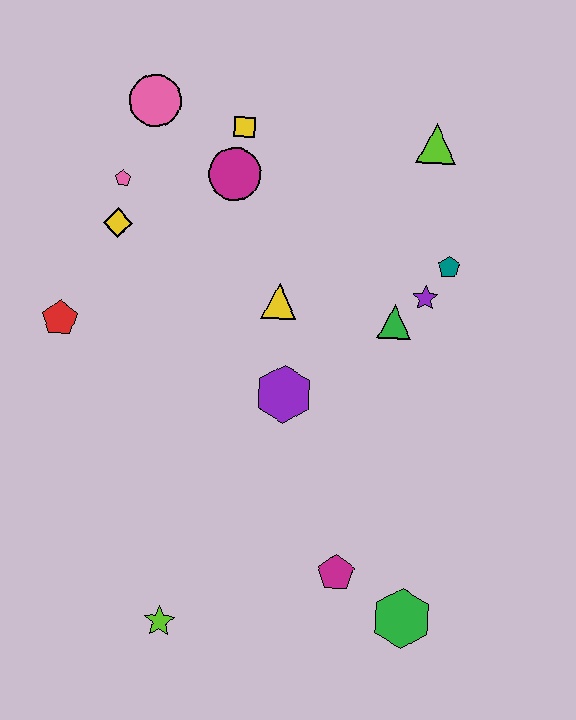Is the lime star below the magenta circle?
Yes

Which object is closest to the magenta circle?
The yellow square is closest to the magenta circle.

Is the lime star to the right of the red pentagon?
Yes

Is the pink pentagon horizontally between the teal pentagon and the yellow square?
No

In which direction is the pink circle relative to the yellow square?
The pink circle is to the left of the yellow square.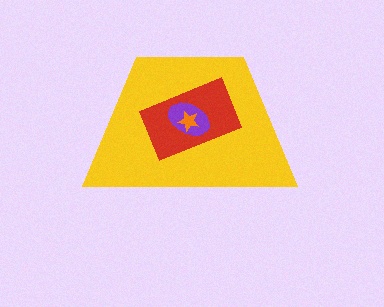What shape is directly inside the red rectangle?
The purple ellipse.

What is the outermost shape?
The yellow trapezoid.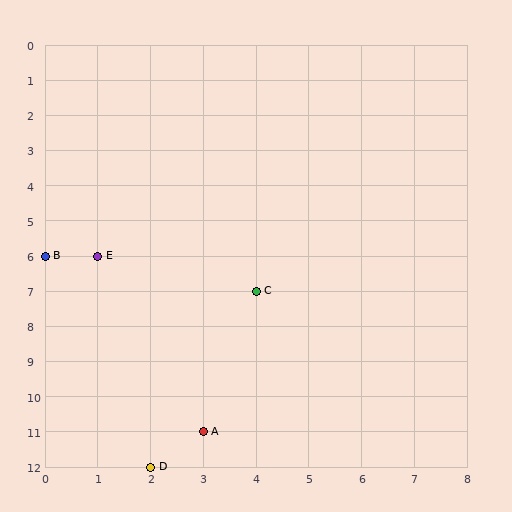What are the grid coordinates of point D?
Point D is at grid coordinates (2, 12).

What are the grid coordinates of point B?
Point B is at grid coordinates (0, 6).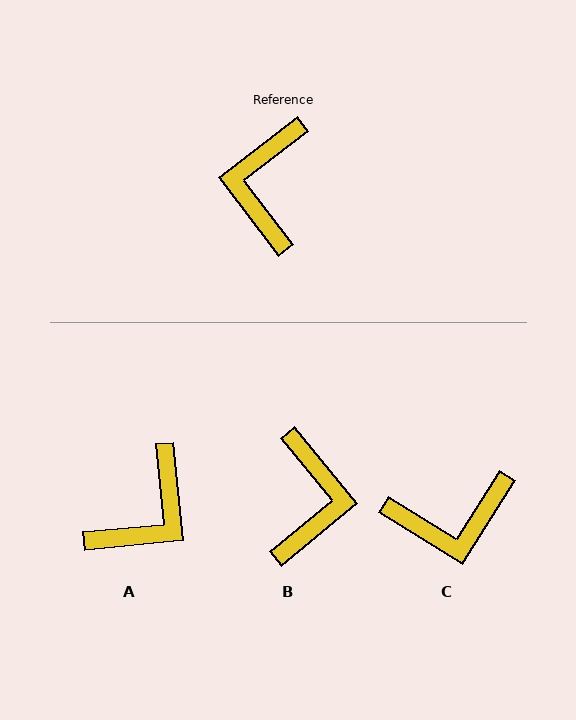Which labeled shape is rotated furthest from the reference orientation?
B, about 178 degrees away.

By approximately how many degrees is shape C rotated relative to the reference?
Approximately 111 degrees counter-clockwise.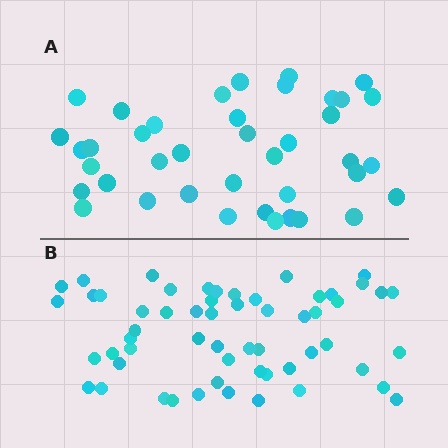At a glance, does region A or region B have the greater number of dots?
Region B (the bottom region) has more dots.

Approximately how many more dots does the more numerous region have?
Region B has approximately 15 more dots than region A.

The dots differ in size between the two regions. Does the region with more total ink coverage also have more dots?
No. Region A has more total ink coverage because its dots are larger, but region B actually contains more individual dots. Total area can be misleading — the number of items is what matters here.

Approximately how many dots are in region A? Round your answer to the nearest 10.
About 40 dots.